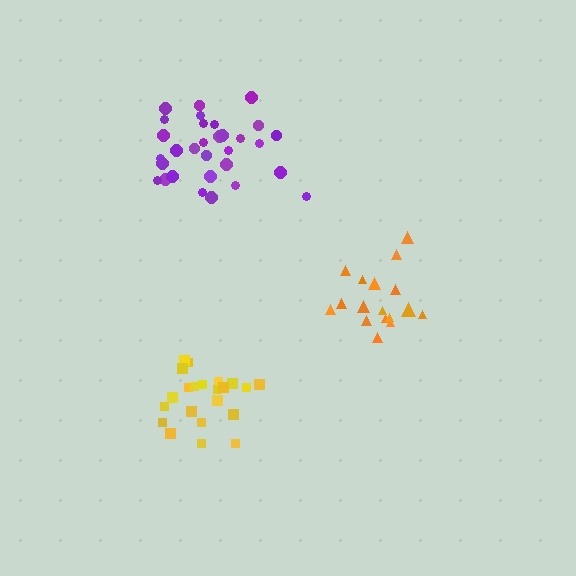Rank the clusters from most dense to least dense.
yellow, orange, purple.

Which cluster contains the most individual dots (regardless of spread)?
Purple (31).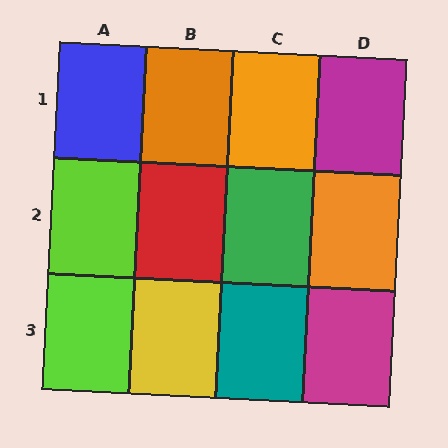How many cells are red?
1 cell is red.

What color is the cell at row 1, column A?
Blue.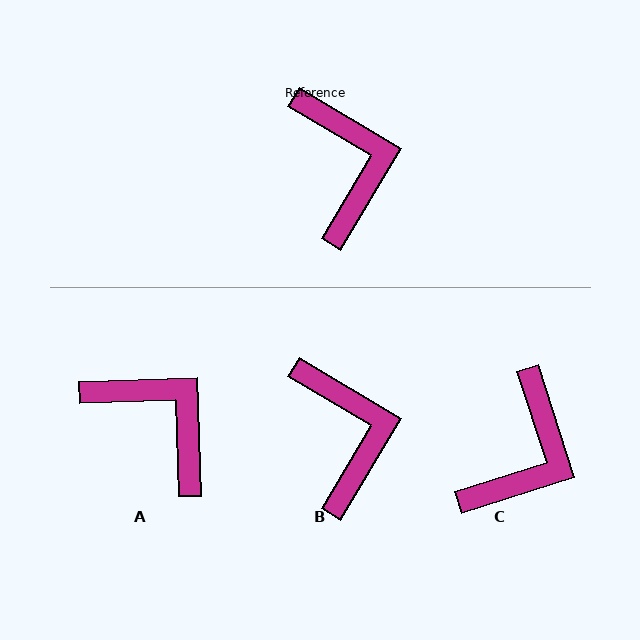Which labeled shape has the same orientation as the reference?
B.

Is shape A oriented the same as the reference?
No, it is off by about 32 degrees.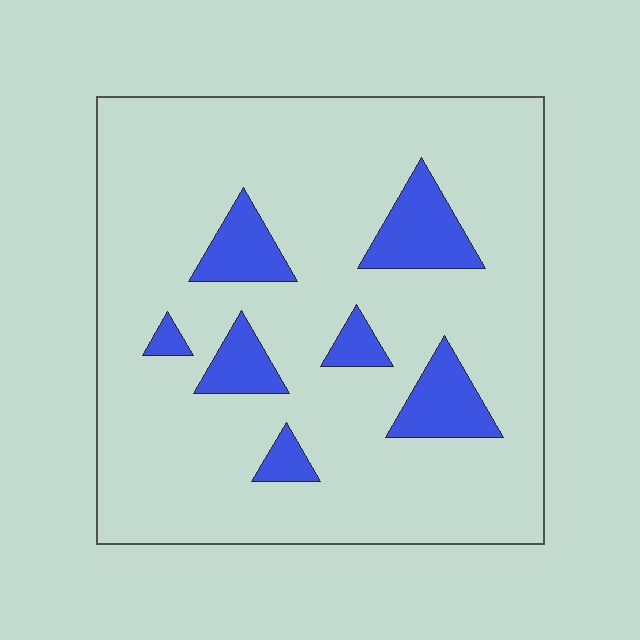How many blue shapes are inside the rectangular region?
7.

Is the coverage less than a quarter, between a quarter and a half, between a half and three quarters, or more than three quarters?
Less than a quarter.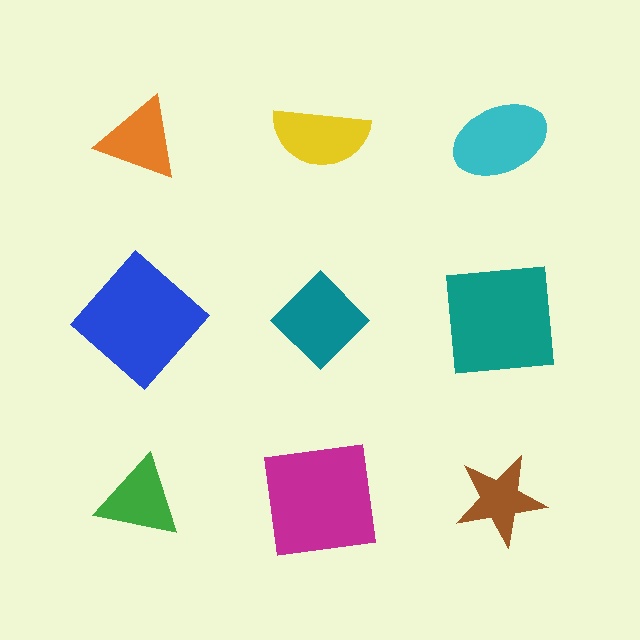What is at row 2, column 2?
A teal diamond.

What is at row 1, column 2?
A yellow semicircle.